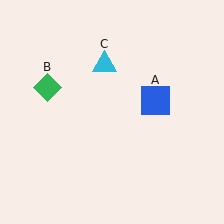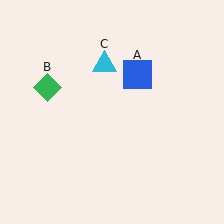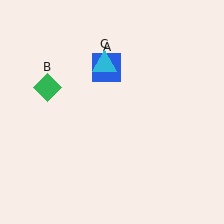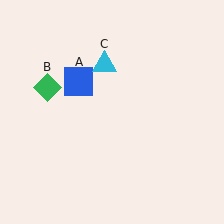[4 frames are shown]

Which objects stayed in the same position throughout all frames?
Green diamond (object B) and cyan triangle (object C) remained stationary.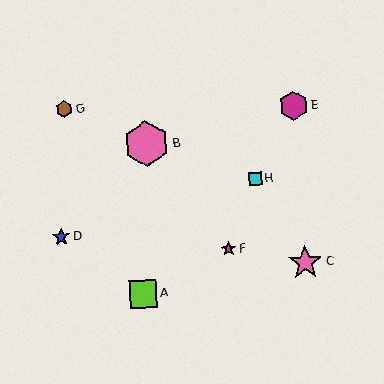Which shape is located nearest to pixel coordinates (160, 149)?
The pink hexagon (labeled B) at (146, 144) is nearest to that location.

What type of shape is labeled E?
Shape E is a magenta hexagon.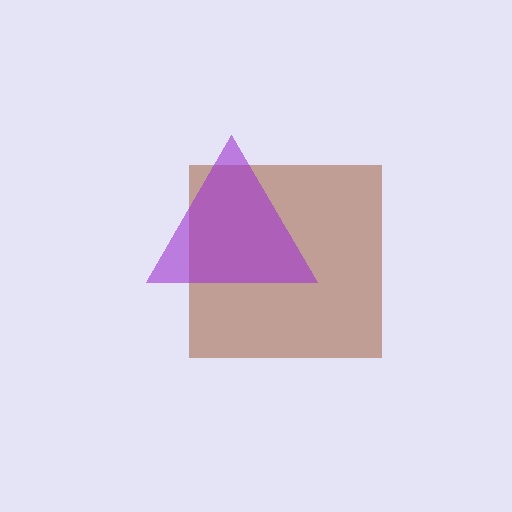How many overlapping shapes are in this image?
There are 2 overlapping shapes in the image.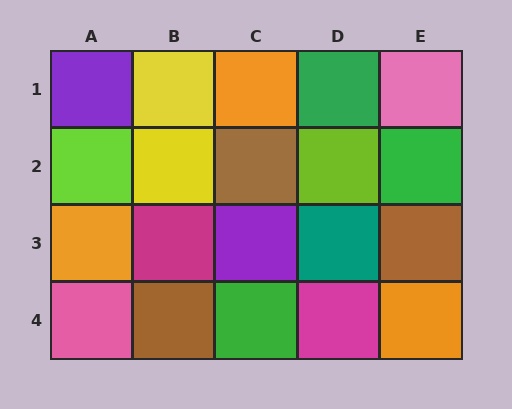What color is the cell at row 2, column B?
Yellow.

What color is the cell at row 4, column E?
Orange.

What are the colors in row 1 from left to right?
Purple, yellow, orange, green, pink.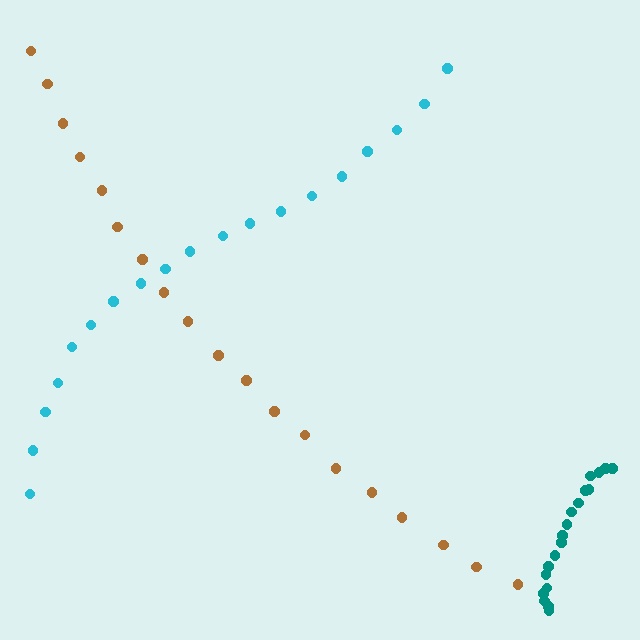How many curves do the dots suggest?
There are 3 distinct paths.